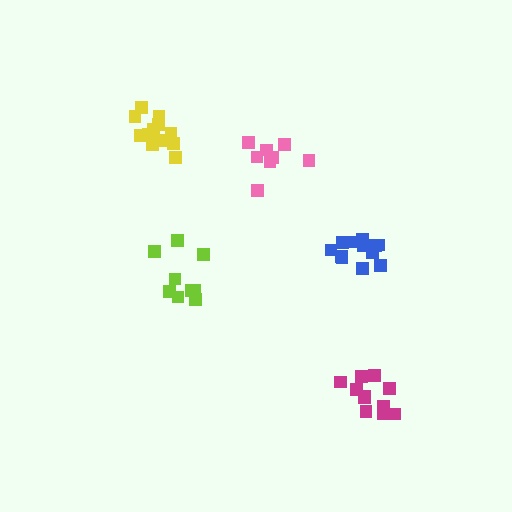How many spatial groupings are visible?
There are 5 spatial groupings.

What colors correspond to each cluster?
The clusters are colored: magenta, yellow, blue, pink, lime.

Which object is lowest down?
The magenta cluster is bottommost.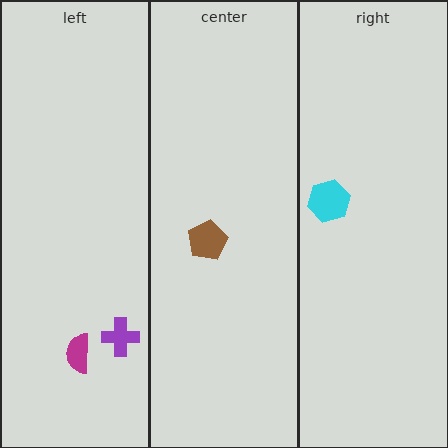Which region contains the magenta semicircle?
The left region.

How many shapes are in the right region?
1.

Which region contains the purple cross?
The left region.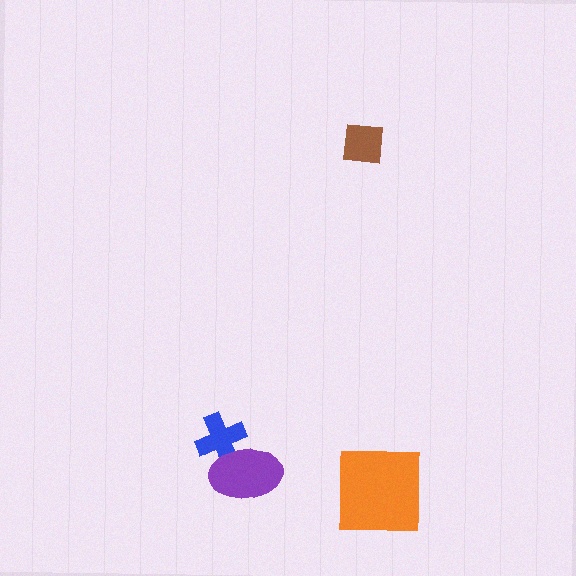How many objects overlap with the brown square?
0 objects overlap with the brown square.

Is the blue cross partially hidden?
Yes, it is partially covered by another shape.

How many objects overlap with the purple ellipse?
1 object overlaps with the purple ellipse.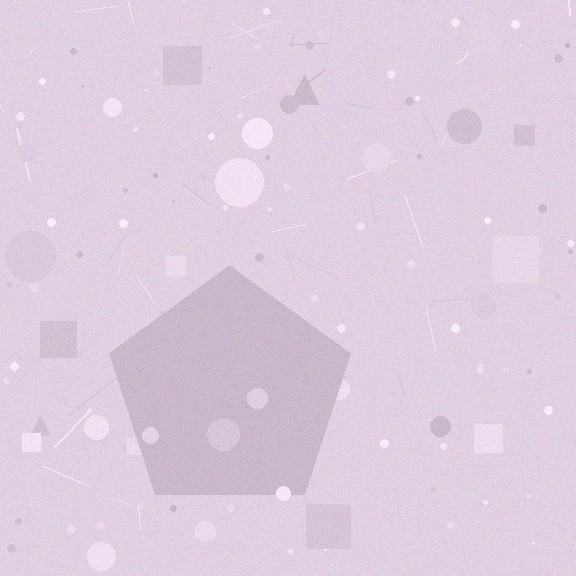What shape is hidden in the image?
A pentagon is hidden in the image.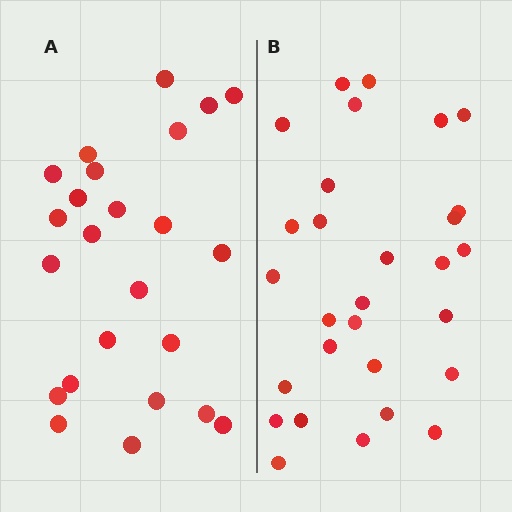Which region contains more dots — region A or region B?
Region B (the right region) has more dots.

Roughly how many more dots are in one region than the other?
Region B has about 5 more dots than region A.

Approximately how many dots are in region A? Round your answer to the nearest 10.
About 20 dots. (The exact count is 24, which rounds to 20.)